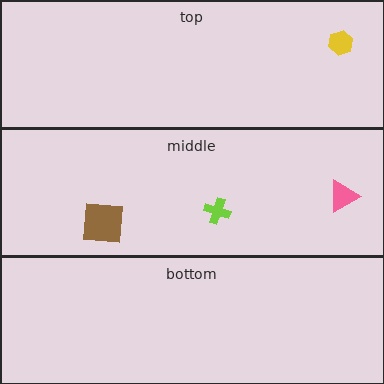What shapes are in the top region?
The yellow hexagon.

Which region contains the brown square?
The middle region.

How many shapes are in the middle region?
3.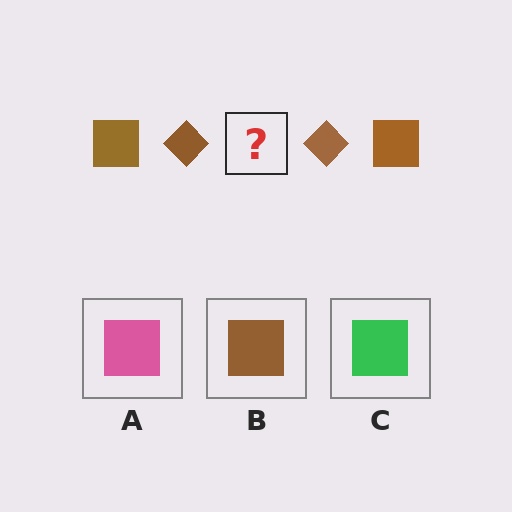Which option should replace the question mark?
Option B.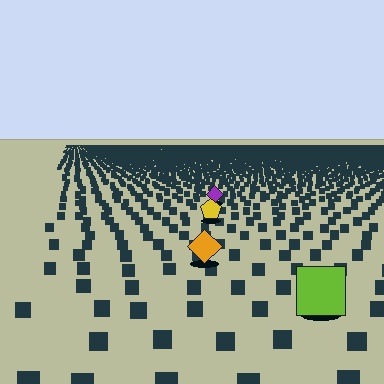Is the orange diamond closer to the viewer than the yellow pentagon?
Yes. The orange diamond is closer — you can tell from the texture gradient: the ground texture is coarser near it.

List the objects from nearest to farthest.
From nearest to farthest: the lime square, the orange diamond, the yellow pentagon, the purple diamond.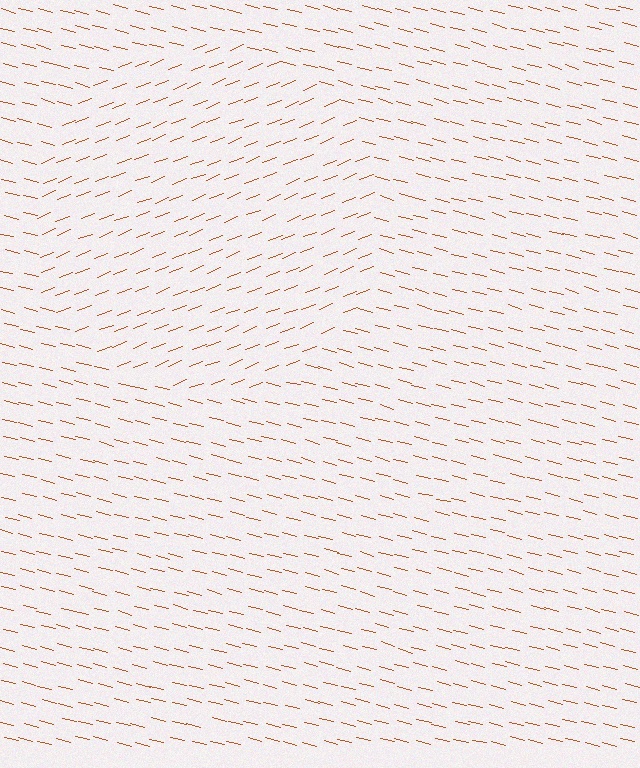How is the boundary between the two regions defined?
The boundary is defined purely by a change in line orientation (approximately 35 degrees difference). All lines are the same color and thickness.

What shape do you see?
I see a circle.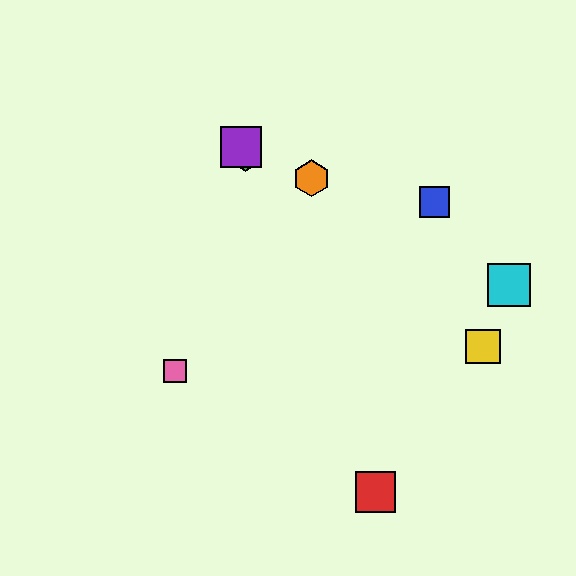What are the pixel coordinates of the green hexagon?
The green hexagon is at (245, 158).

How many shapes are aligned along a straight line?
3 shapes (the red square, the green hexagon, the purple square) are aligned along a straight line.